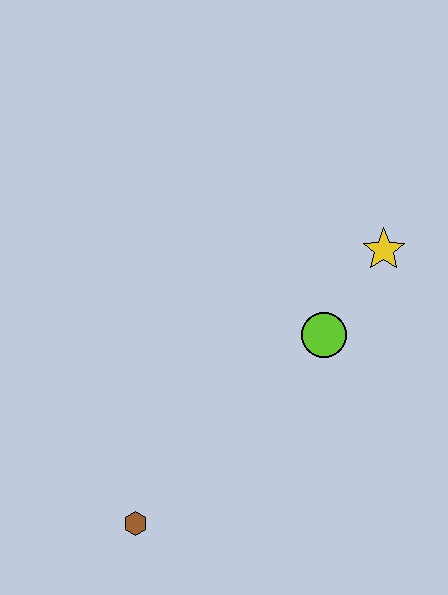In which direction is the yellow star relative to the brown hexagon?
The yellow star is above the brown hexagon.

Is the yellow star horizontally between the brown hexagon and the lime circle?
No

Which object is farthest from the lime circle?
The brown hexagon is farthest from the lime circle.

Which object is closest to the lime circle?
The yellow star is closest to the lime circle.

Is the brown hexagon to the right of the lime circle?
No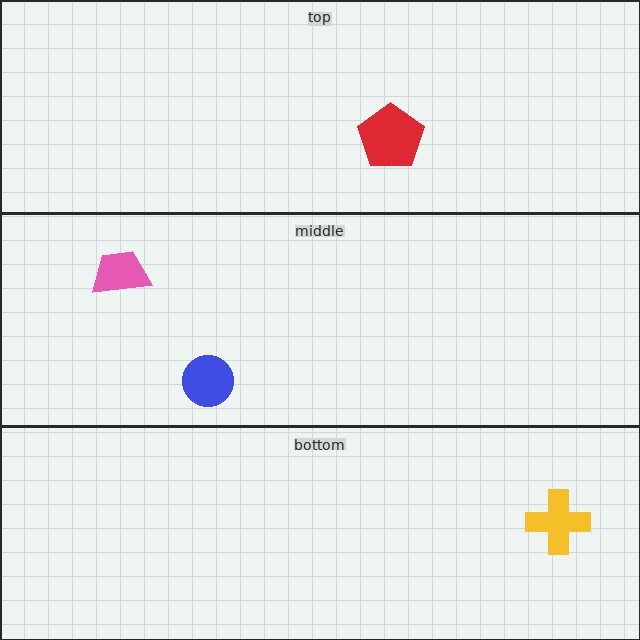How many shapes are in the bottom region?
1.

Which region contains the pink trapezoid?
The middle region.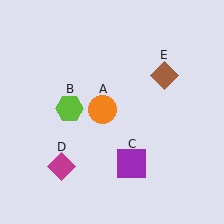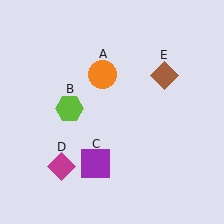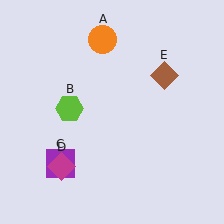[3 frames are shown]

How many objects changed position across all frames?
2 objects changed position: orange circle (object A), purple square (object C).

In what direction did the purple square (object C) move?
The purple square (object C) moved left.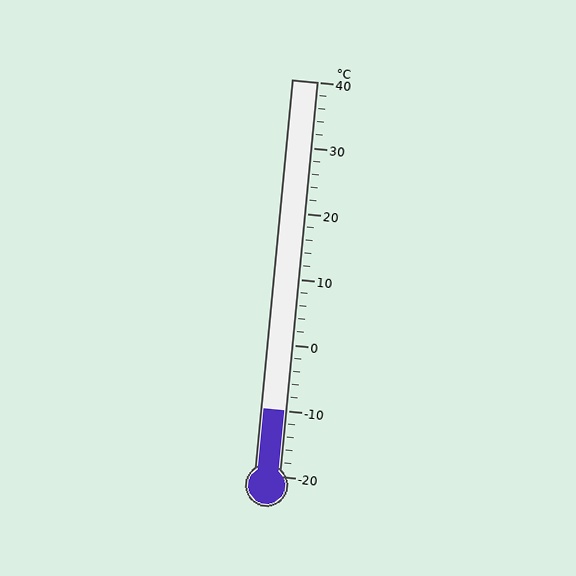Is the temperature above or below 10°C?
The temperature is below 10°C.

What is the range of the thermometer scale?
The thermometer scale ranges from -20°C to 40°C.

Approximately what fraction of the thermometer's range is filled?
The thermometer is filled to approximately 15% of its range.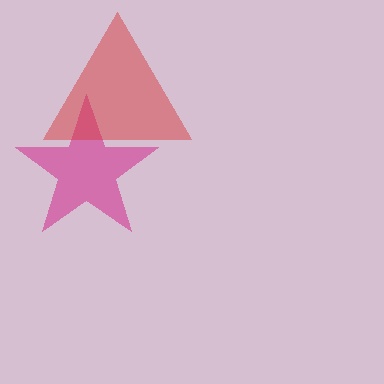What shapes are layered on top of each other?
The layered shapes are: a magenta star, a red triangle.